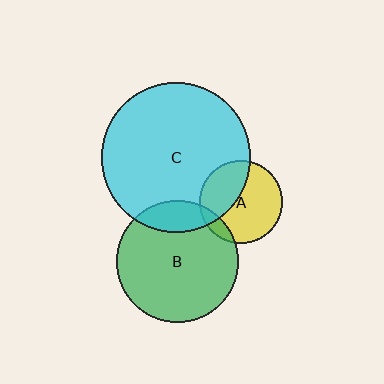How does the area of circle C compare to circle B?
Approximately 1.5 times.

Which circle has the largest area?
Circle C (cyan).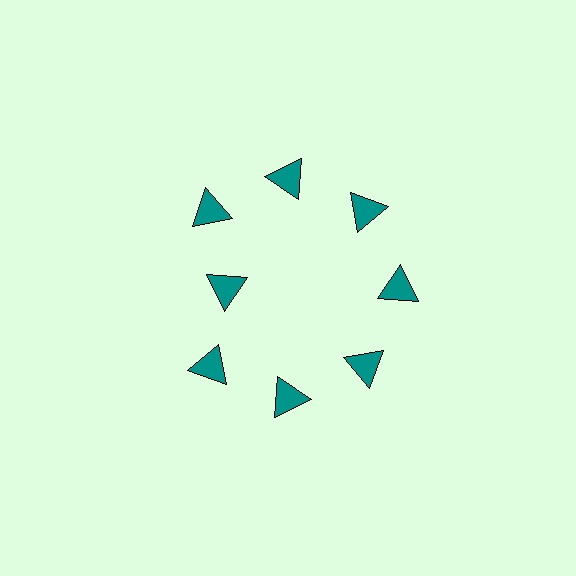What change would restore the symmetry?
The symmetry would be restored by moving it outward, back onto the ring so that all 8 triangles sit at equal angles and equal distance from the center.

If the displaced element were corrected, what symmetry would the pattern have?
It would have 8-fold rotational symmetry — the pattern would map onto itself every 45 degrees.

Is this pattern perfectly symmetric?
No. The 8 teal triangles are arranged in a ring, but one element near the 9 o'clock position is pulled inward toward the center, breaking the 8-fold rotational symmetry.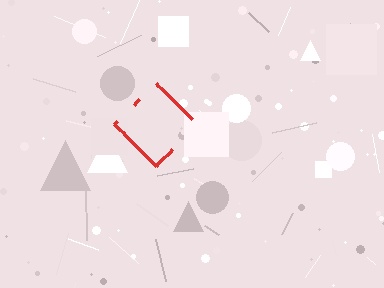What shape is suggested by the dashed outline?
The dashed outline suggests a diamond.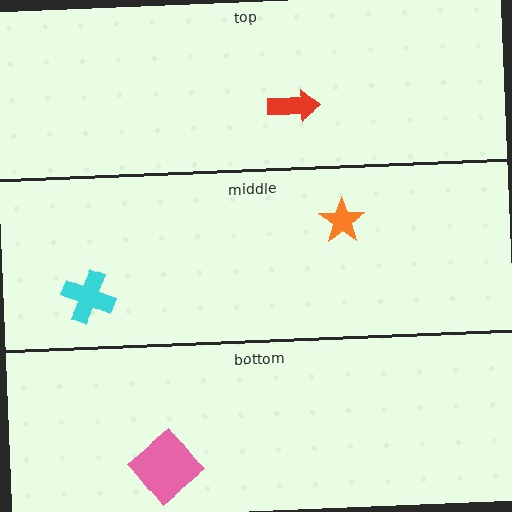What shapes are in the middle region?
The cyan cross, the orange star.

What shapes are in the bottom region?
The pink diamond.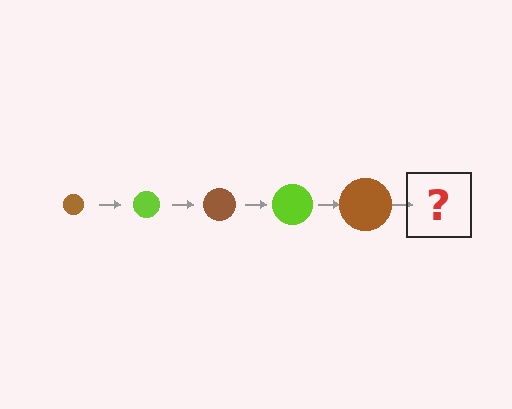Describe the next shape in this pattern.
It should be a lime circle, larger than the previous one.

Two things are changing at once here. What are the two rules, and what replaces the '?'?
The two rules are that the circle grows larger each step and the color cycles through brown and lime. The '?' should be a lime circle, larger than the previous one.